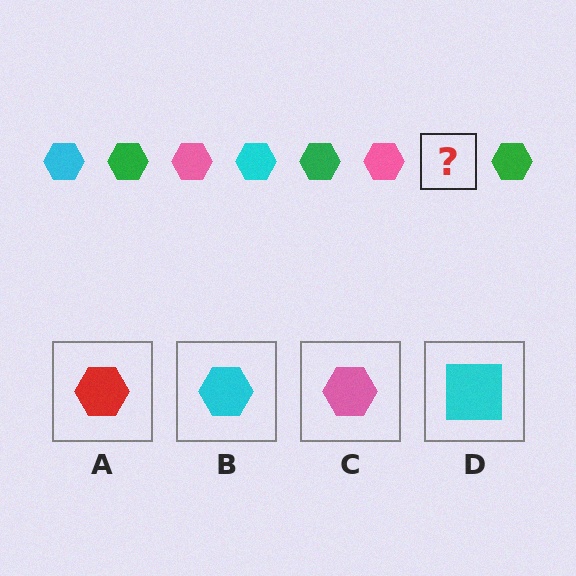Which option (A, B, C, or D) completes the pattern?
B.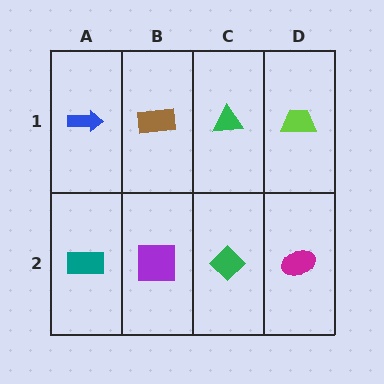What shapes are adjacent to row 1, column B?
A purple square (row 2, column B), a blue arrow (row 1, column A), a green triangle (row 1, column C).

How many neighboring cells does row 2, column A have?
2.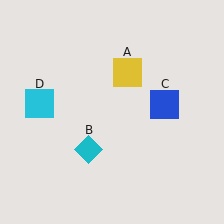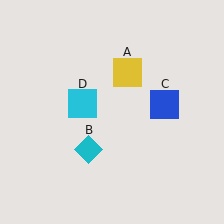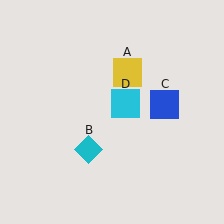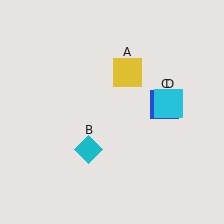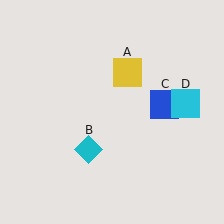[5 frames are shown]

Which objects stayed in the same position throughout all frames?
Yellow square (object A) and cyan diamond (object B) and blue square (object C) remained stationary.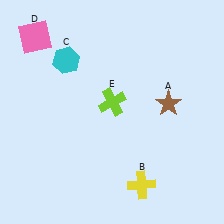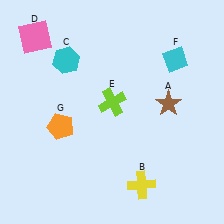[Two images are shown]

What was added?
A cyan diamond (F), an orange pentagon (G) were added in Image 2.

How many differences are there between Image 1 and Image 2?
There are 2 differences between the two images.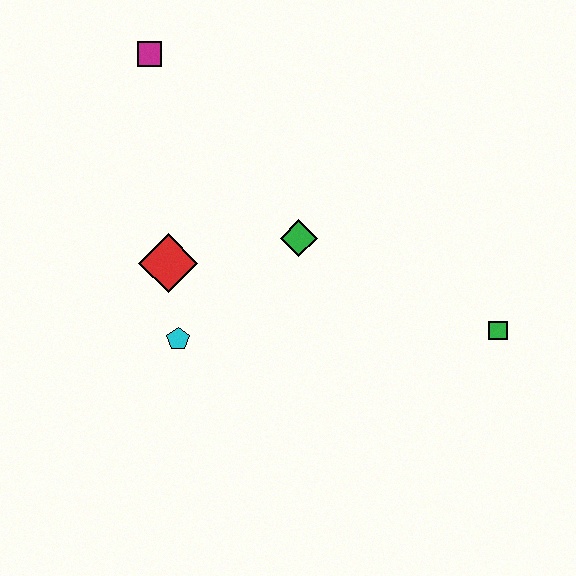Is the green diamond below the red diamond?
No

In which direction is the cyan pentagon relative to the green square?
The cyan pentagon is to the left of the green square.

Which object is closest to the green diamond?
The red diamond is closest to the green diamond.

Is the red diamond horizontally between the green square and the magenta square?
Yes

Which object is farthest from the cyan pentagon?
The green square is farthest from the cyan pentagon.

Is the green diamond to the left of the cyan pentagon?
No